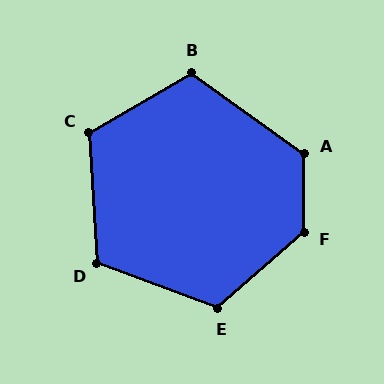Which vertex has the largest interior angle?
F, at approximately 132 degrees.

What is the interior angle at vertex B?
Approximately 114 degrees (obtuse).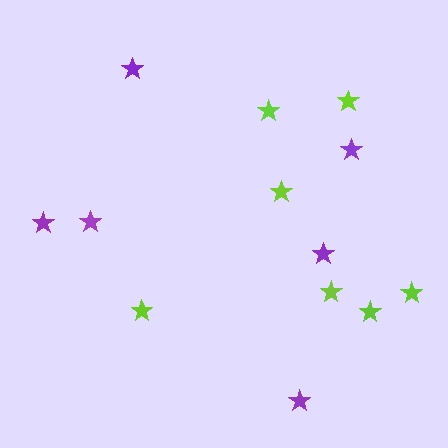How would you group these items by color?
There are 2 groups: one group of lime stars (7) and one group of purple stars (6).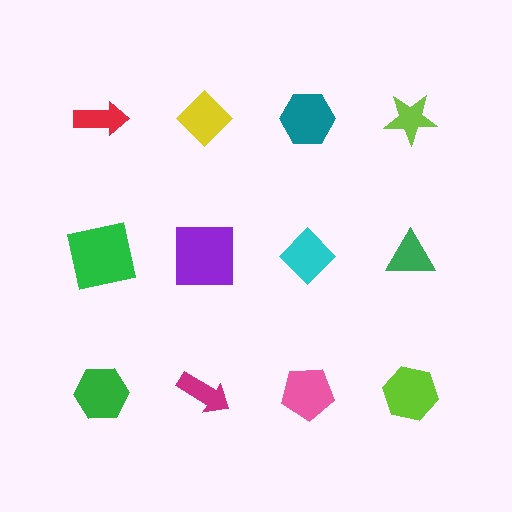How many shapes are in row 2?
4 shapes.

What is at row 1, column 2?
A yellow diamond.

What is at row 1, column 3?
A teal hexagon.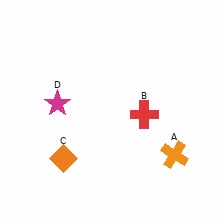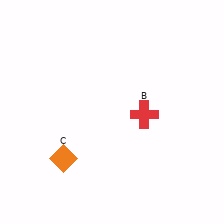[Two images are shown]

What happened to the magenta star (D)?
The magenta star (D) was removed in Image 2. It was in the top-left area of Image 1.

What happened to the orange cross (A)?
The orange cross (A) was removed in Image 2. It was in the bottom-right area of Image 1.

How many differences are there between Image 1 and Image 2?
There are 2 differences between the two images.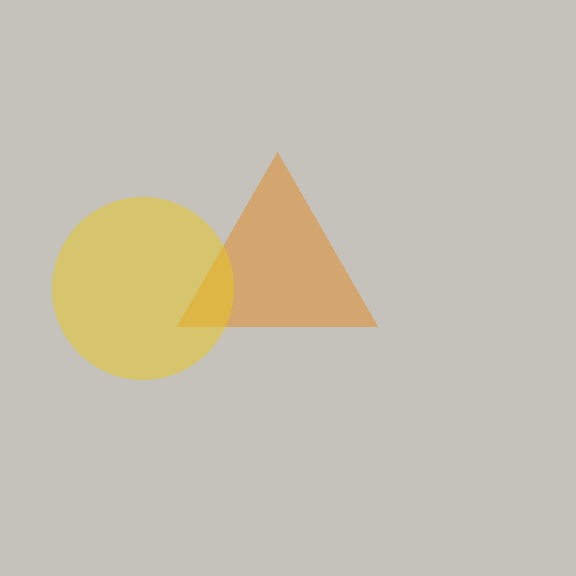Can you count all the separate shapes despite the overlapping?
Yes, there are 2 separate shapes.